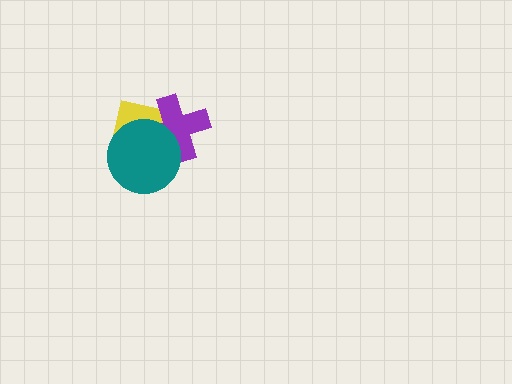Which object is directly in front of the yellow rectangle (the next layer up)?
The purple cross is directly in front of the yellow rectangle.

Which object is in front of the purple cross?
The teal circle is in front of the purple cross.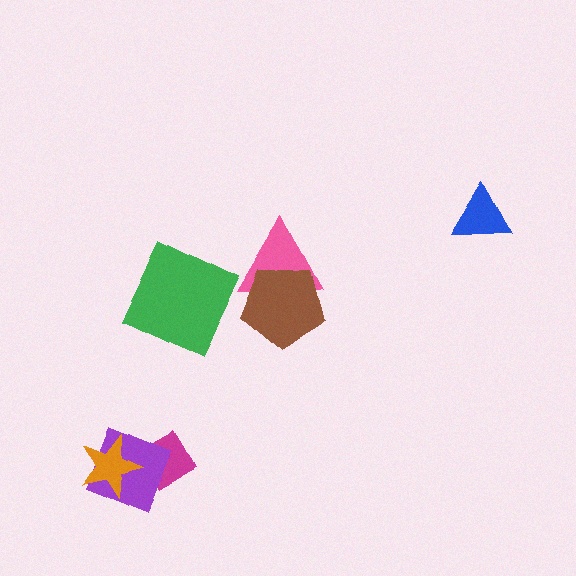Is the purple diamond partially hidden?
Yes, it is partially covered by another shape.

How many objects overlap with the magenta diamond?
2 objects overlap with the magenta diamond.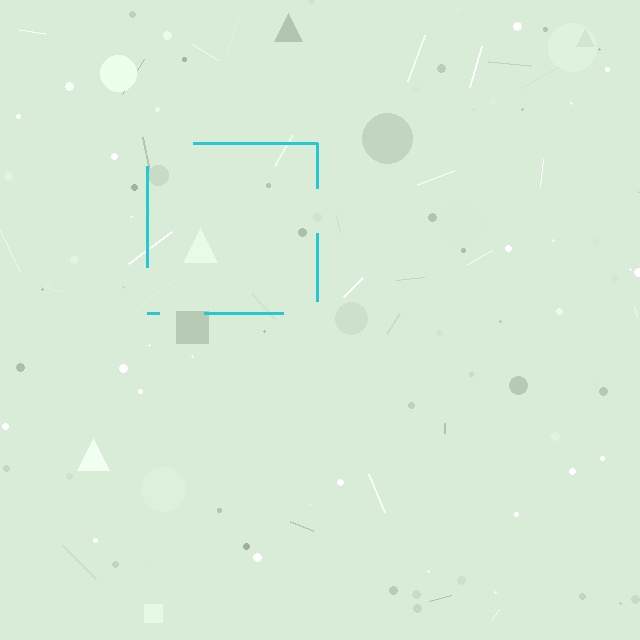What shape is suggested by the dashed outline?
The dashed outline suggests a square.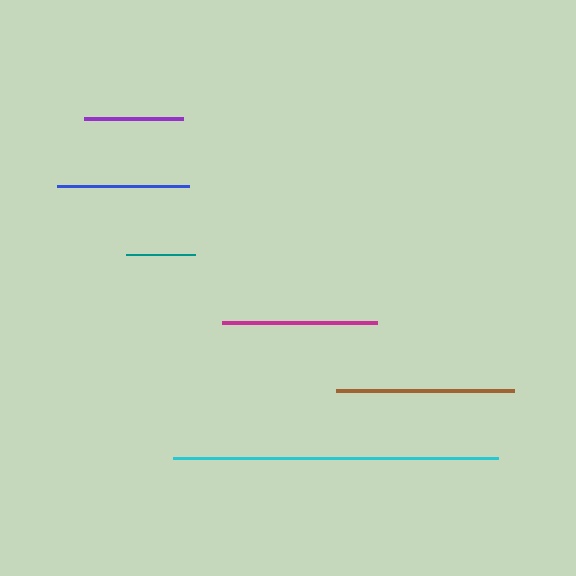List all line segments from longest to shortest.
From longest to shortest: cyan, brown, magenta, blue, purple, teal.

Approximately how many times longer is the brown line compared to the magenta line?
The brown line is approximately 1.1 times the length of the magenta line.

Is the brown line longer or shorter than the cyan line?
The cyan line is longer than the brown line.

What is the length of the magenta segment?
The magenta segment is approximately 156 pixels long.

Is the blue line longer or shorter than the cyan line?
The cyan line is longer than the blue line.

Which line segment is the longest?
The cyan line is the longest at approximately 325 pixels.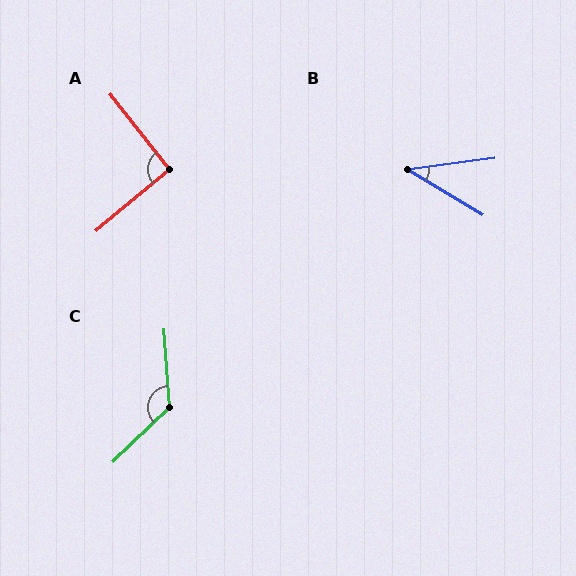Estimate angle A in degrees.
Approximately 92 degrees.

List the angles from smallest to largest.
B (38°), A (92°), C (130°).